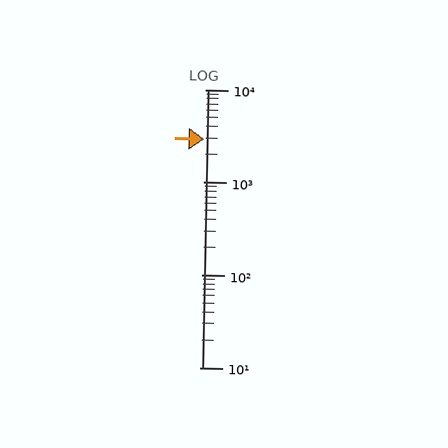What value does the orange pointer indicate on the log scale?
The pointer indicates approximately 2900.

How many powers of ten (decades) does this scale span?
The scale spans 3 decades, from 10 to 10000.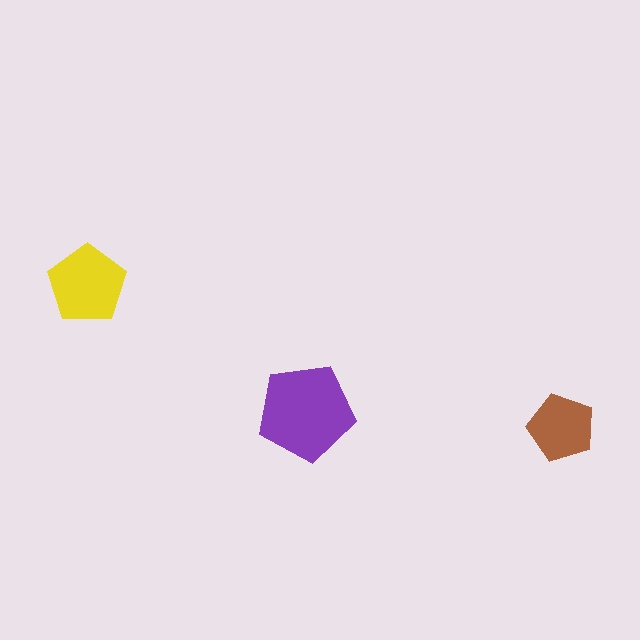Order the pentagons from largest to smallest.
the purple one, the yellow one, the brown one.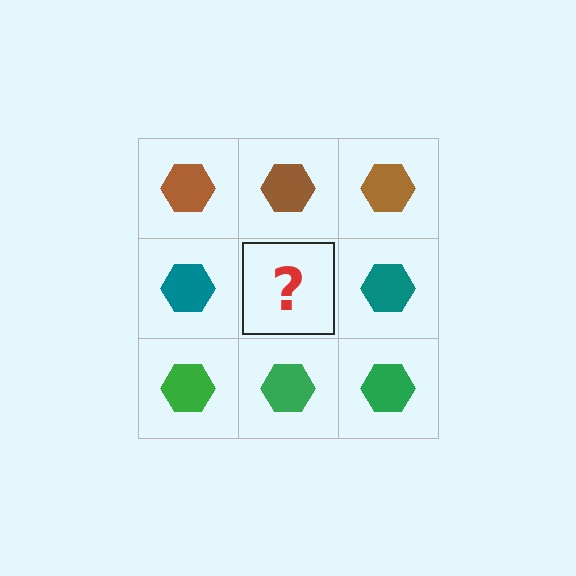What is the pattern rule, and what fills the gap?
The rule is that each row has a consistent color. The gap should be filled with a teal hexagon.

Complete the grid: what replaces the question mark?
The question mark should be replaced with a teal hexagon.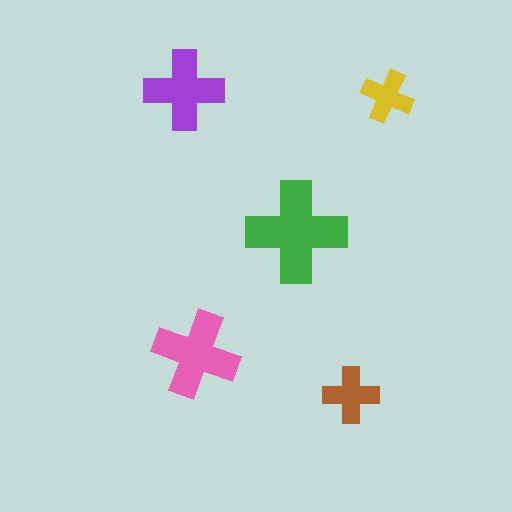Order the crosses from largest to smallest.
the green one, the pink one, the purple one, the brown one, the yellow one.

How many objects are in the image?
There are 5 objects in the image.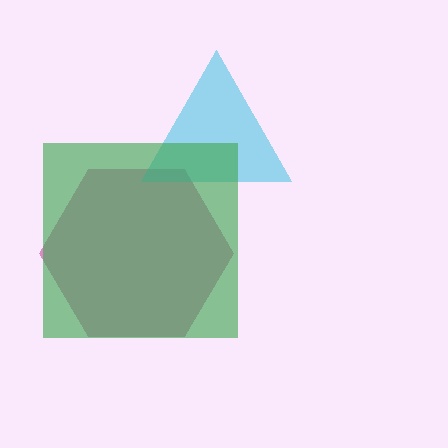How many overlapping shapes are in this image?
There are 3 overlapping shapes in the image.